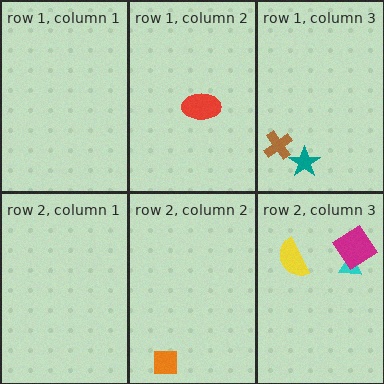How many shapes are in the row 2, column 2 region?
1.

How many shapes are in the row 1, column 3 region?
2.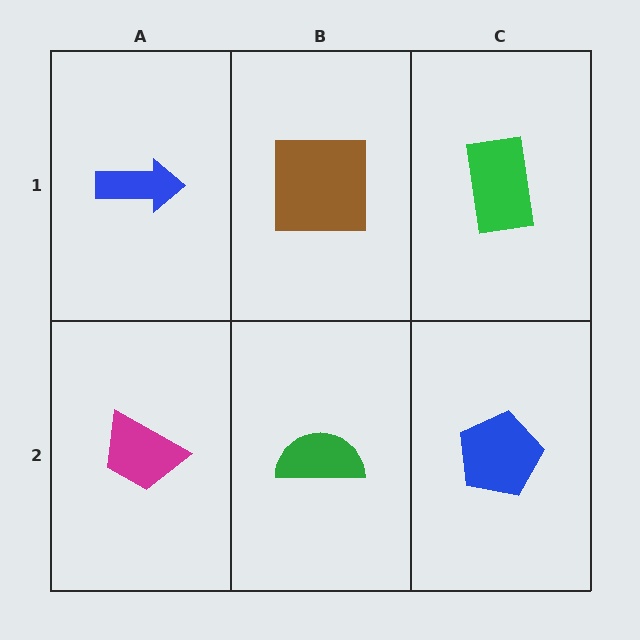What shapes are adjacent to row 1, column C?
A blue pentagon (row 2, column C), a brown square (row 1, column B).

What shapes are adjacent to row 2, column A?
A blue arrow (row 1, column A), a green semicircle (row 2, column B).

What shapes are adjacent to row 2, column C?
A green rectangle (row 1, column C), a green semicircle (row 2, column B).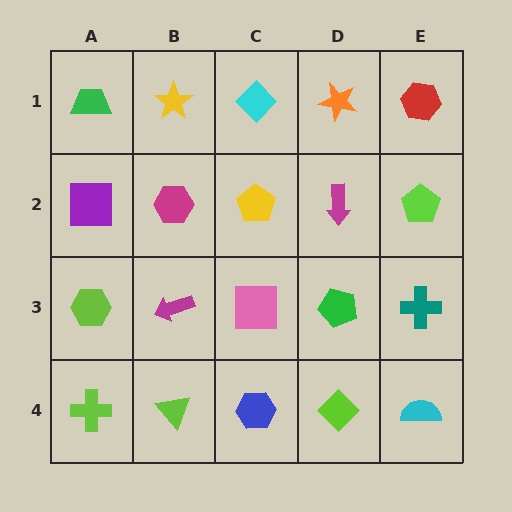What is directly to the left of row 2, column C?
A magenta hexagon.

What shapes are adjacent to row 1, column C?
A yellow pentagon (row 2, column C), a yellow star (row 1, column B), an orange star (row 1, column D).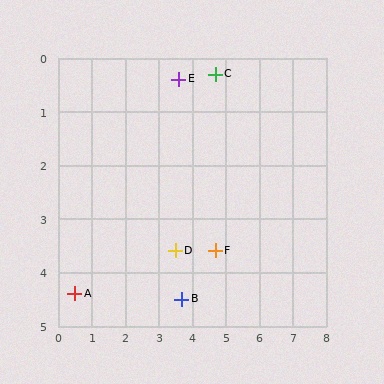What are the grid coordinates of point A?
Point A is at approximately (0.5, 4.4).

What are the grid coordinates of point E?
Point E is at approximately (3.6, 0.4).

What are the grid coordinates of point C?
Point C is at approximately (4.7, 0.3).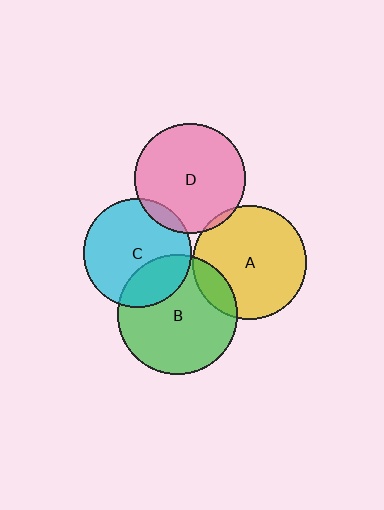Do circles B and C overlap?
Yes.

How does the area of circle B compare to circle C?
Approximately 1.2 times.